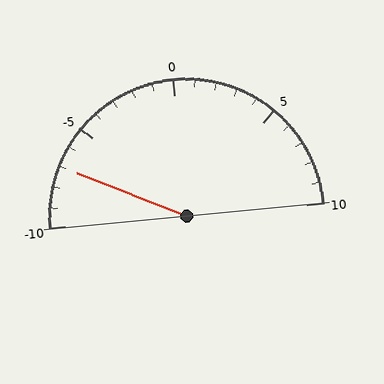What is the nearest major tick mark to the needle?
The nearest major tick mark is -5.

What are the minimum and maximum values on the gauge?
The gauge ranges from -10 to 10.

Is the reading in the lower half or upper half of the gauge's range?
The reading is in the lower half of the range (-10 to 10).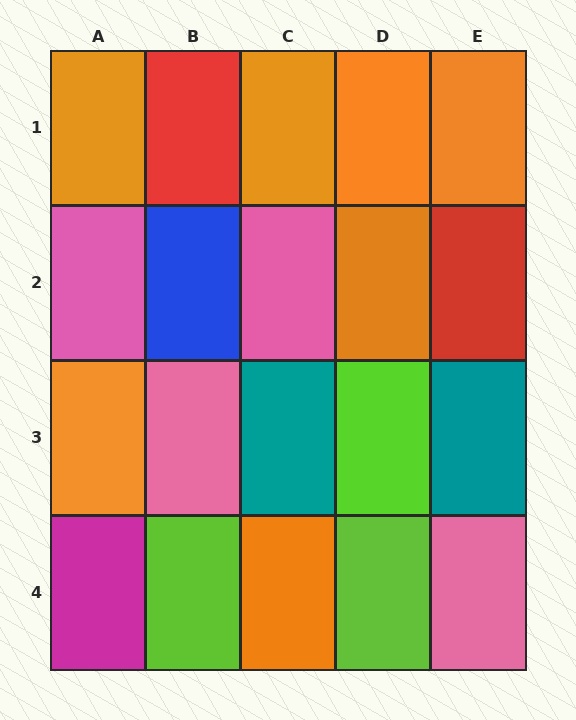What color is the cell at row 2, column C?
Pink.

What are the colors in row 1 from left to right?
Orange, red, orange, orange, orange.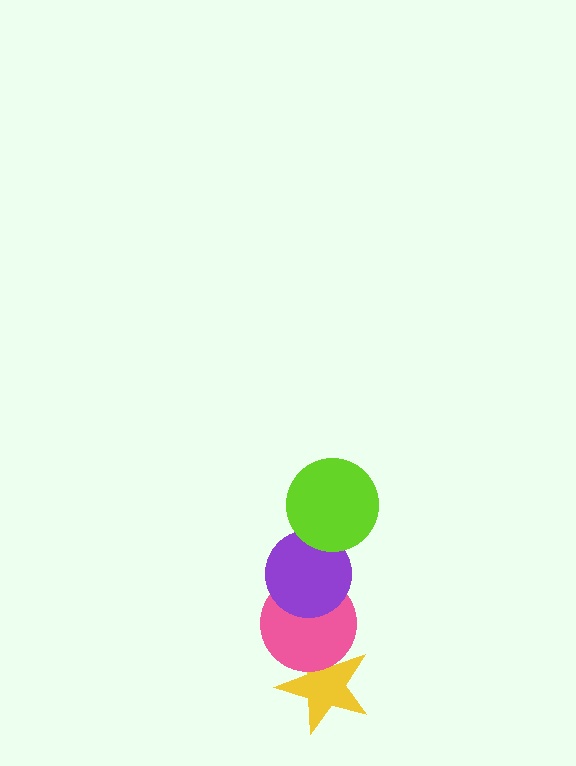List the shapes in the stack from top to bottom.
From top to bottom: the lime circle, the purple circle, the pink circle, the yellow star.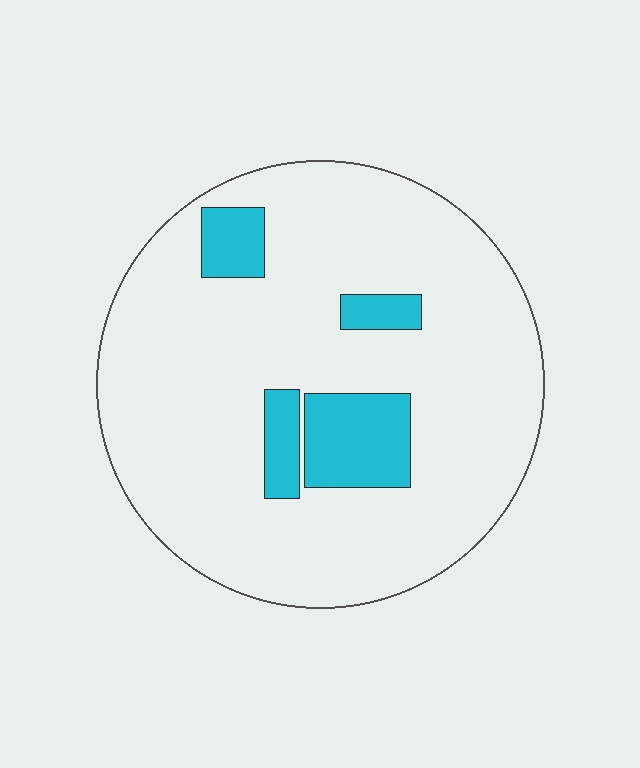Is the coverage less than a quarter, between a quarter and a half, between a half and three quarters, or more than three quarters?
Less than a quarter.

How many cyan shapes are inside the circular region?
4.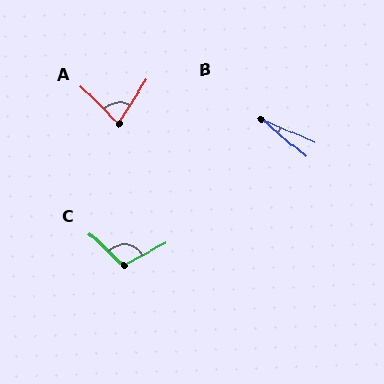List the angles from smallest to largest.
B (17°), A (78°), C (108°).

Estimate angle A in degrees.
Approximately 78 degrees.